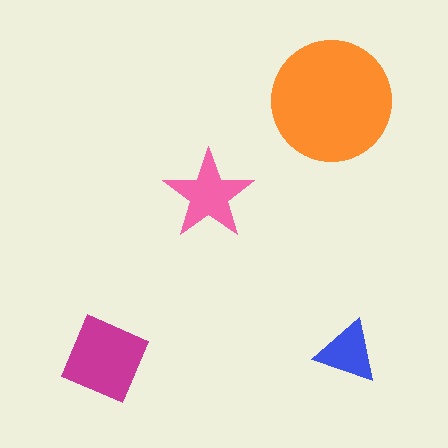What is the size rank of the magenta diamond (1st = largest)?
2nd.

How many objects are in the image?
There are 4 objects in the image.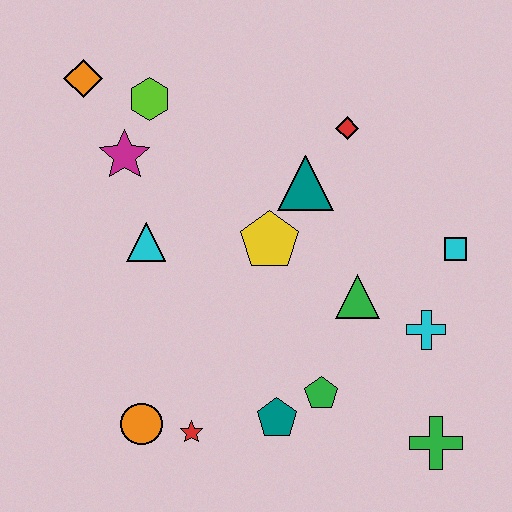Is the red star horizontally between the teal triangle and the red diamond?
No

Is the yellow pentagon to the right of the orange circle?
Yes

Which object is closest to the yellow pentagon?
The teal triangle is closest to the yellow pentagon.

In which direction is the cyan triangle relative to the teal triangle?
The cyan triangle is to the left of the teal triangle.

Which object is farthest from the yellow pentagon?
The green cross is farthest from the yellow pentagon.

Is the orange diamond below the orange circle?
No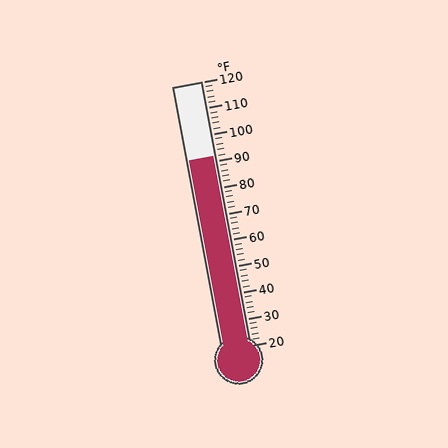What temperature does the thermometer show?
The thermometer shows approximately 92°F.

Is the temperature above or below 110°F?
The temperature is below 110°F.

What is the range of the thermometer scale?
The thermometer scale ranges from 20°F to 120°F.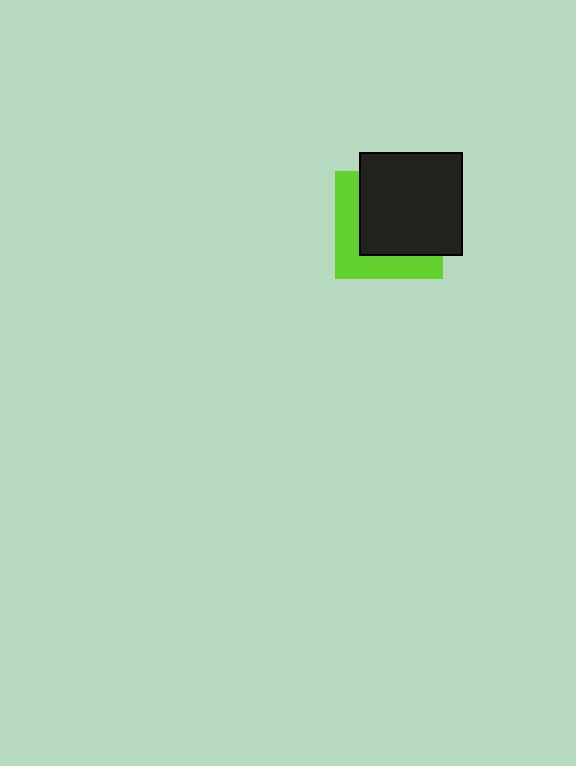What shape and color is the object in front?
The object in front is a black square.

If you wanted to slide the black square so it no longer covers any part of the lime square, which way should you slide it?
Slide it toward the upper-right — that is the most direct way to separate the two shapes.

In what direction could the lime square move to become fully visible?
The lime square could move toward the lower-left. That would shift it out from behind the black square entirely.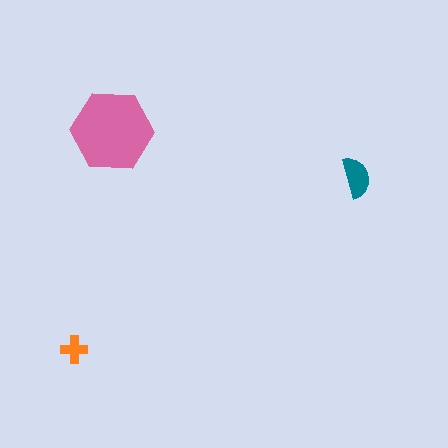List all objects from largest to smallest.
The pink hexagon, the teal semicircle, the orange cross.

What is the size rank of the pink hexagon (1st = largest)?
1st.